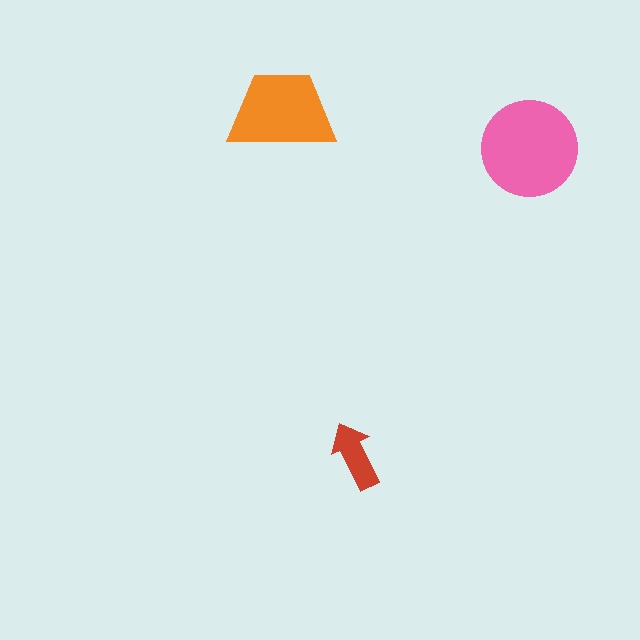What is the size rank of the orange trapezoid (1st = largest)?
2nd.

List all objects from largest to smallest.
The pink circle, the orange trapezoid, the red arrow.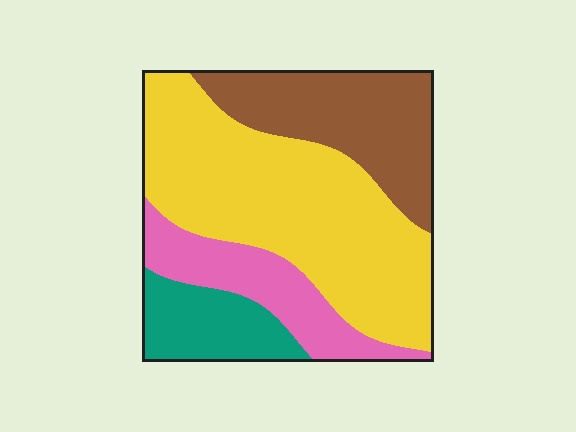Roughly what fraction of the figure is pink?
Pink takes up about one sixth (1/6) of the figure.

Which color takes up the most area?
Yellow, at roughly 50%.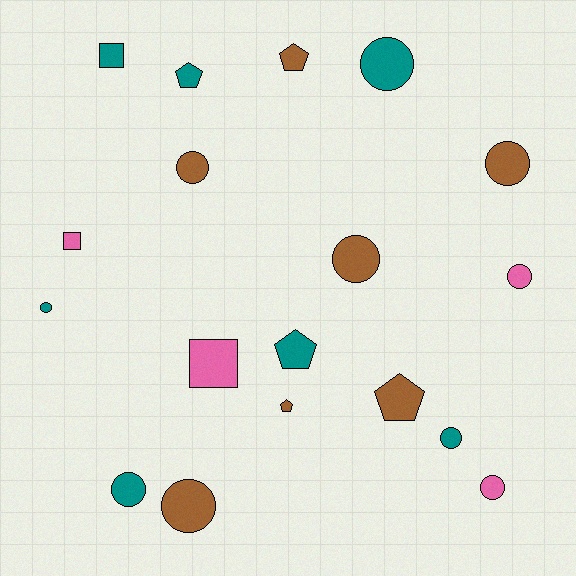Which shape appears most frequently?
Circle, with 10 objects.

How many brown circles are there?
There are 4 brown circles.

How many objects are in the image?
There are 18 objects.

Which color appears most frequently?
Brown, with 7 objects.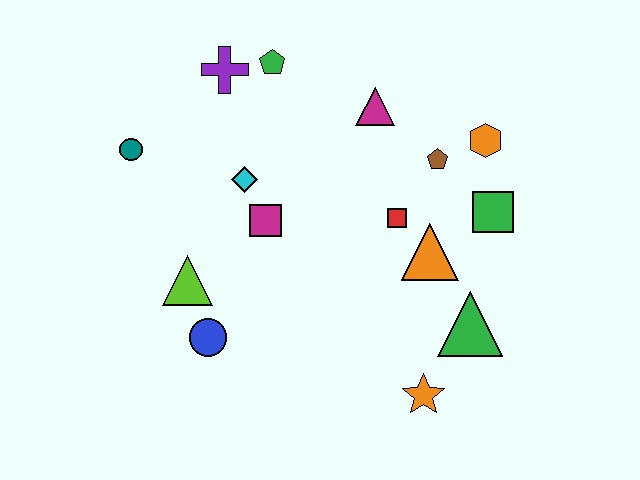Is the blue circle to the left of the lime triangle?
No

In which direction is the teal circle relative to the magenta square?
The teal circle is to the left of the magenta square.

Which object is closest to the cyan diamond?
The magenta square is closest to the cyan diamond.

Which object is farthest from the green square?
The teal circle is farthest from the green square.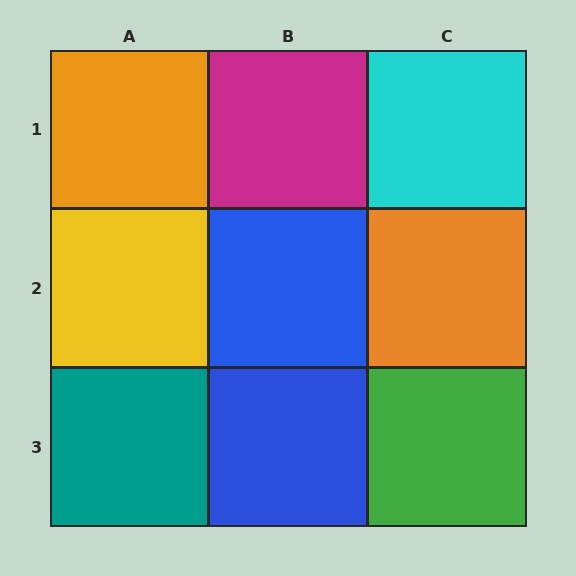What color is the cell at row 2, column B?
Blue.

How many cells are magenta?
1 cell is magenta.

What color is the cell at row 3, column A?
Teal.